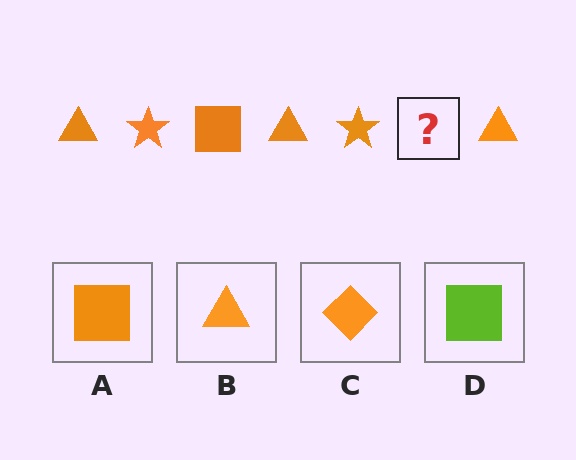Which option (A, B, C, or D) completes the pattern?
A.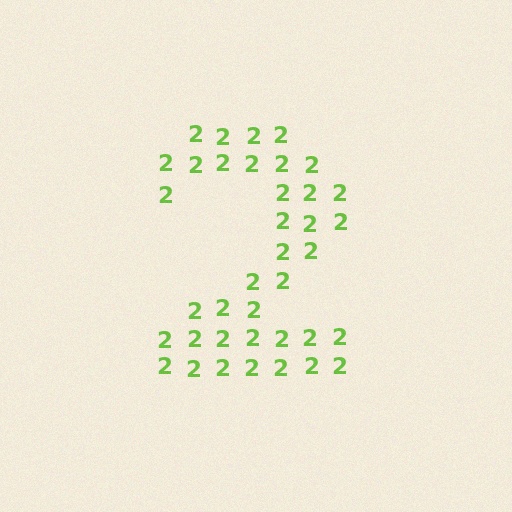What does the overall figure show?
The overall figure shows the digit 2.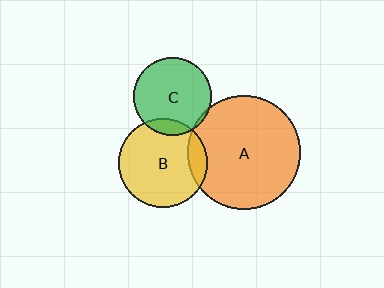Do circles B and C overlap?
Yes.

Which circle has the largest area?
Circle A (orange).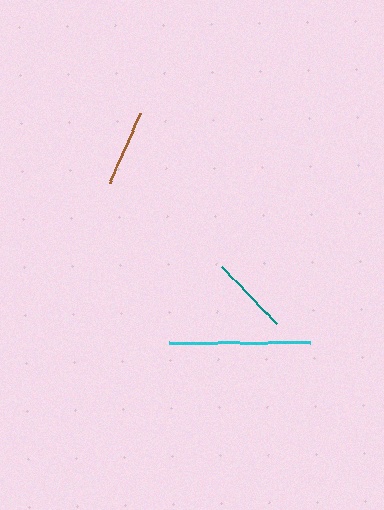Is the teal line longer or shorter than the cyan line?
The cyan line is longer than the teal line.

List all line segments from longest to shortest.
From longest to shortest: cyan, teal, brown.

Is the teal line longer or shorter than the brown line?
The teal line is longer than the brown line.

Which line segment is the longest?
The cyan line is the longest at approximately 141 pixels.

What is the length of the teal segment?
The teal segment is approximately 80 pixels long.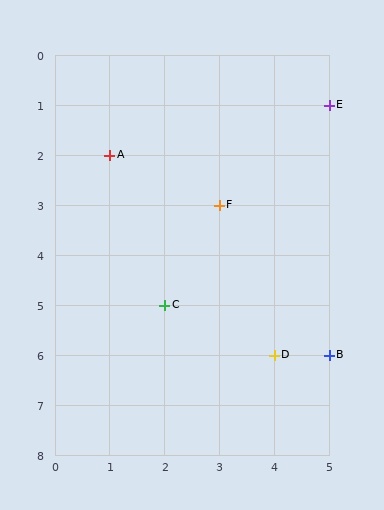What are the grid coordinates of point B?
Point B is at grid coordinates (5, 6).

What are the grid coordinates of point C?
Point C is at grid coordinates (2, 5).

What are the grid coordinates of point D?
Point D is at grid coordinates (4, 6).